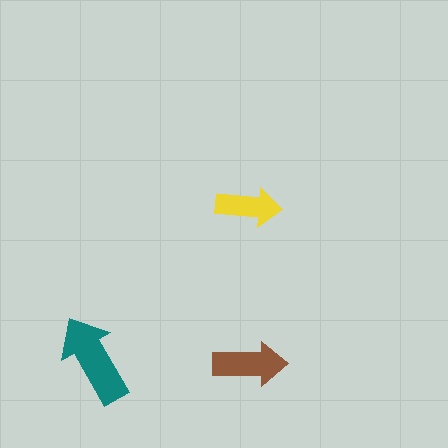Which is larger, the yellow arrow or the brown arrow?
The brown one.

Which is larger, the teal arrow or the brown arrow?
The teal one.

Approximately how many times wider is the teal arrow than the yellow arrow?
About 1.5 times wider.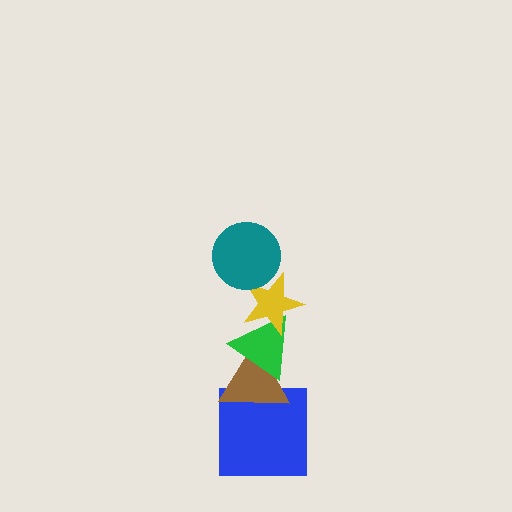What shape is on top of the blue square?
The brown triangle is on top of the blue square.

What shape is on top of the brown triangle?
The green triangle is on top of the brown triangle.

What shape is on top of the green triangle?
The yellow star is on top of the green triangle.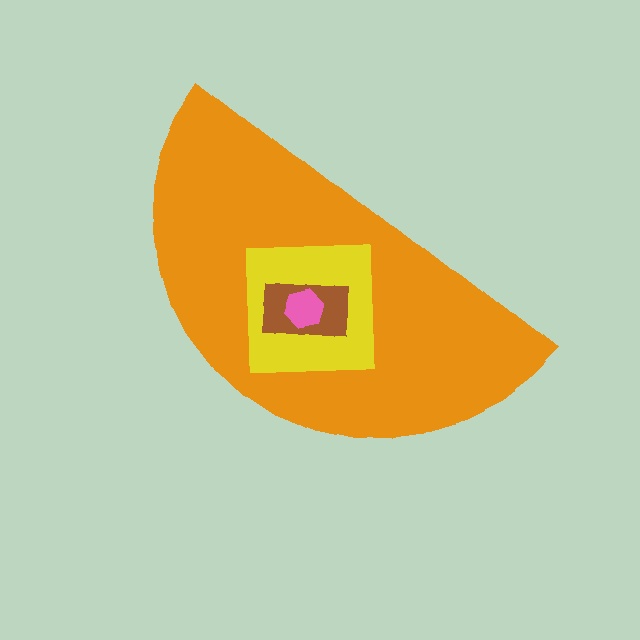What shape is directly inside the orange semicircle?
The yellow square.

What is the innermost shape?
The pink hexagon.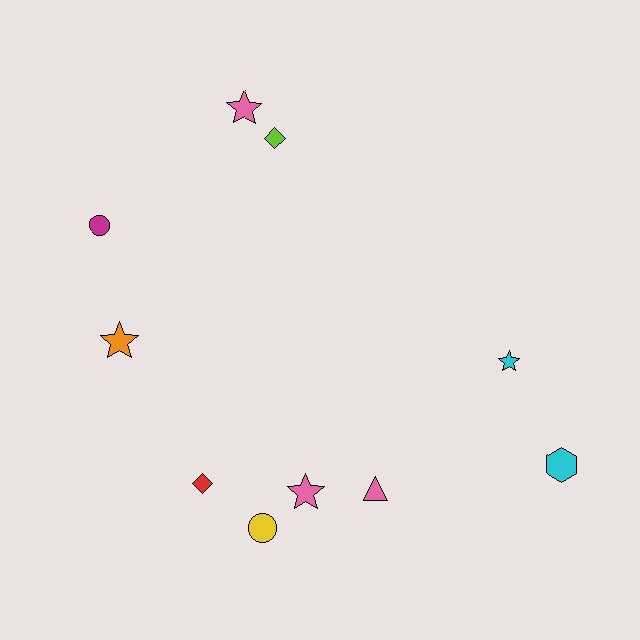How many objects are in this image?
There are 10 objects.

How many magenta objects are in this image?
There is 1 magenta object.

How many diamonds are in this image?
There are 2 diamonds.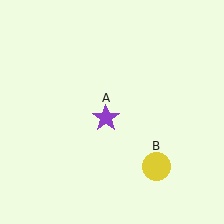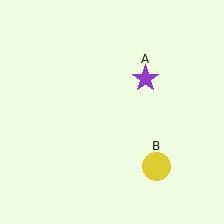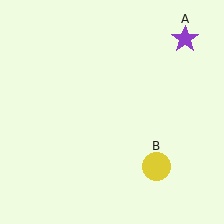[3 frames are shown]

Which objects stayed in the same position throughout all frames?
Yellow circle (object B) remained stationary.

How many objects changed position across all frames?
1 object changed position: purple star (object A).